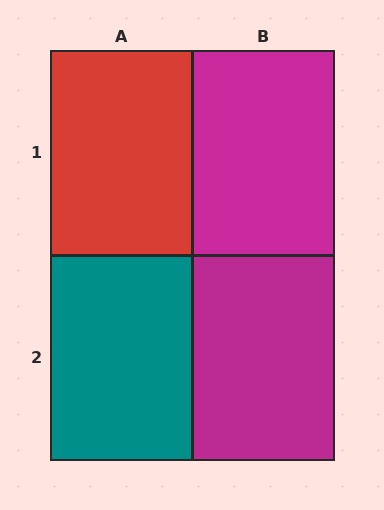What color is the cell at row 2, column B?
Magenta.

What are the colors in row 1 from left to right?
Red, magenta.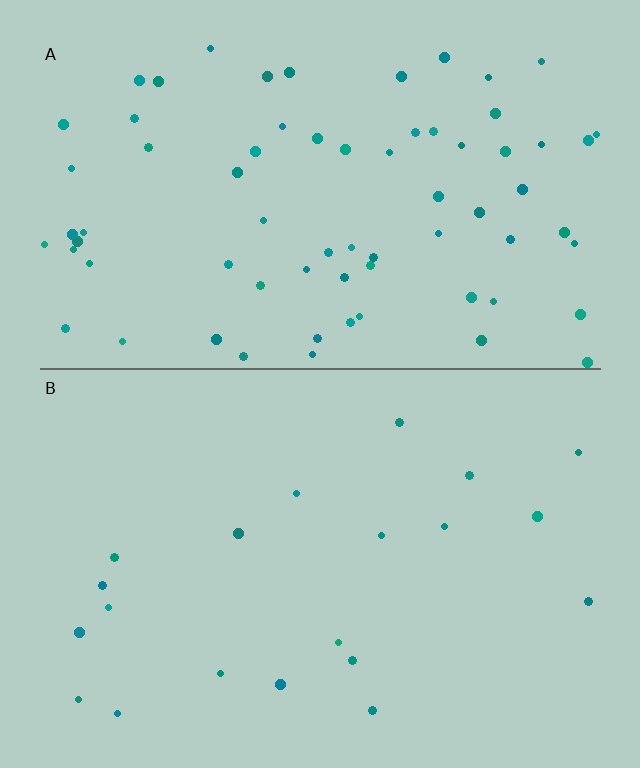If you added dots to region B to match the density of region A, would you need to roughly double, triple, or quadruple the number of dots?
Approximately triple.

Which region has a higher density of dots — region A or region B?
A (the top).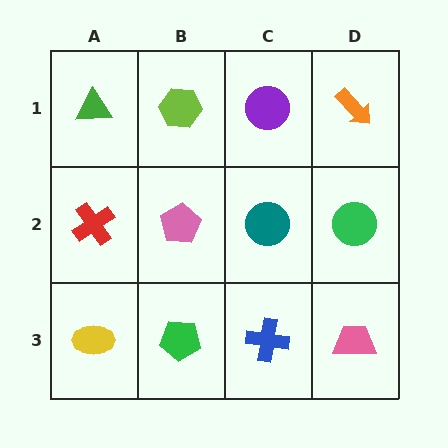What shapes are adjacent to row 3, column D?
A green circle (row 2, column D), a blue cross (row 3, column C).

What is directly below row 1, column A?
A red cross.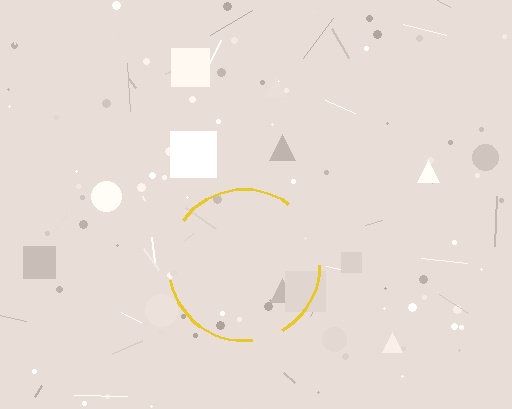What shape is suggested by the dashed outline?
The dashed outline suggests a circle.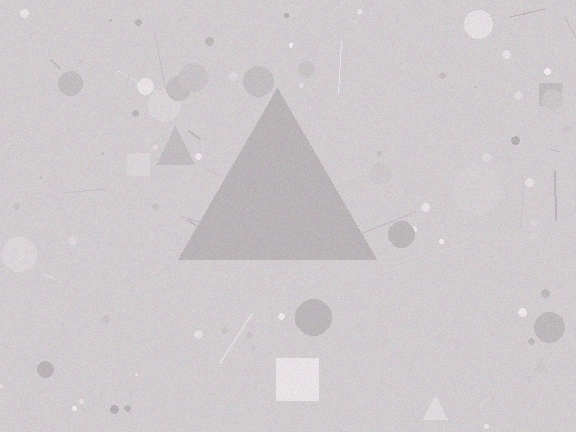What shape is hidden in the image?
A triangle is hidden in the image.